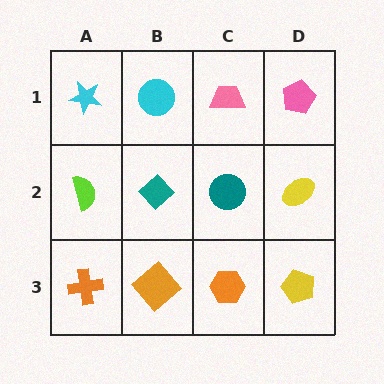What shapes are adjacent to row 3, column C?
A teal circle (row 2, column C), an orange diamond (row 3, column B), a yellow pentagon (row 3, column D).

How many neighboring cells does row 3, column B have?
3.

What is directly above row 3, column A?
A lime semicircle.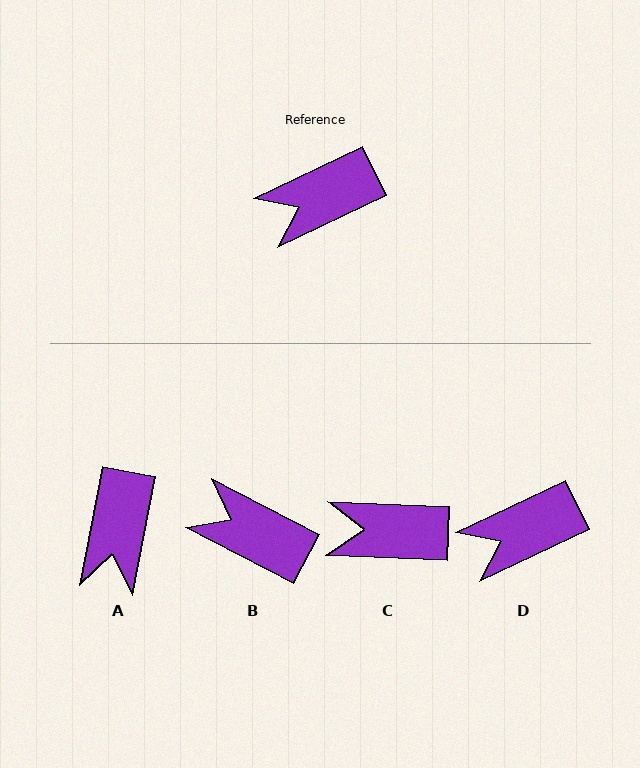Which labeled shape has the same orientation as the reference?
D.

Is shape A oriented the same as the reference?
No, it is off by about 54 degrees.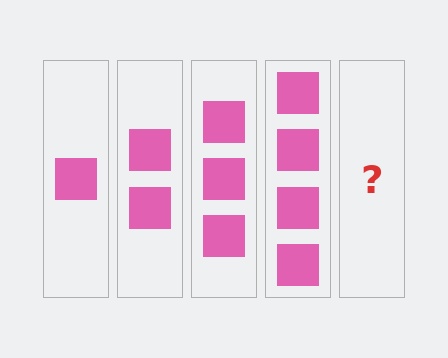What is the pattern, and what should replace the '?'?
The pattern is that each step adds one more square. The '?' should be 5 squares.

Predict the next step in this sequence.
The next step is 5 squares.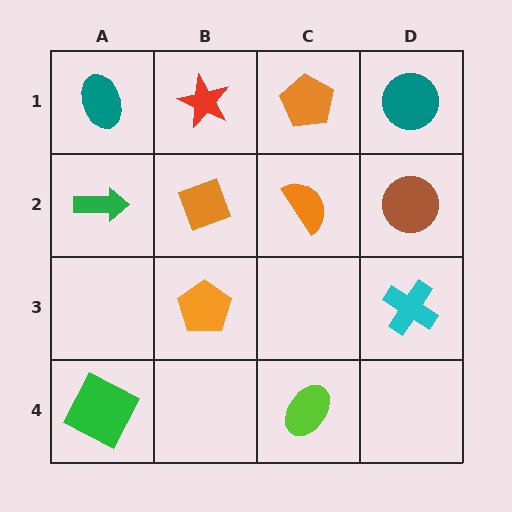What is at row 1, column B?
A red star.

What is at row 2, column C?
An orange semicircle.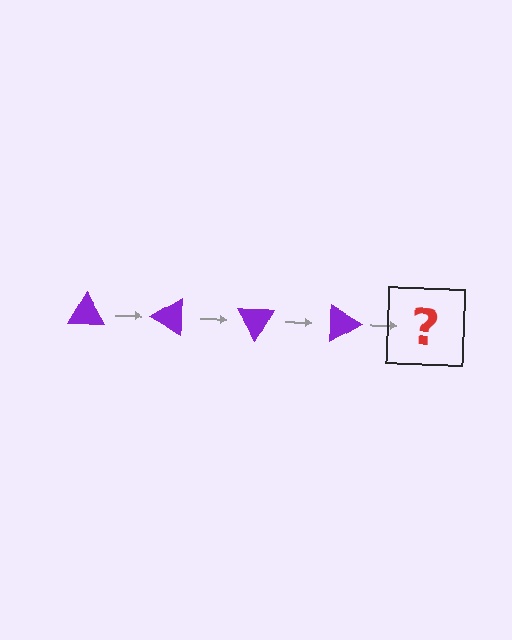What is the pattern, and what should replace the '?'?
The pattern is that the triangle rotates 30 degrees each step. The '?' should be a purple triangle rotated 120 degrees.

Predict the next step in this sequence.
The next step is a purple triangle rotated 120 degrees.